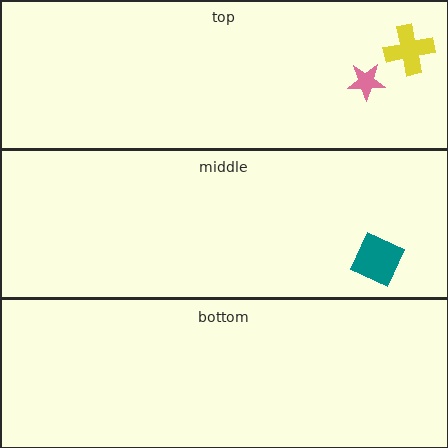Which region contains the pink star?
The top region.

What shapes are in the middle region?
The teal square.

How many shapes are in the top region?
2.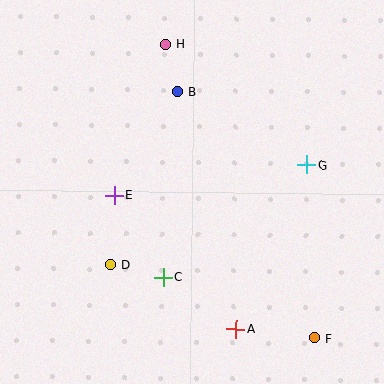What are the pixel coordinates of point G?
Point G is at (307, 165).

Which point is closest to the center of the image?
Point E at (114, 195) is closest to the center.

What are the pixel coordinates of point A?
Point A is at (236, 329).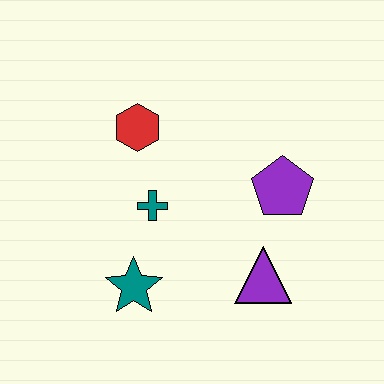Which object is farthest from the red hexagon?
The purple triangle is farthest from the red hexagon.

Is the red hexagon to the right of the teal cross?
No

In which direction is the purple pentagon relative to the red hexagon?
The purple pentagon is to the right of the red hexagon.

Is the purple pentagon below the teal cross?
No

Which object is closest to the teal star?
The teal cross is closest to the teal star.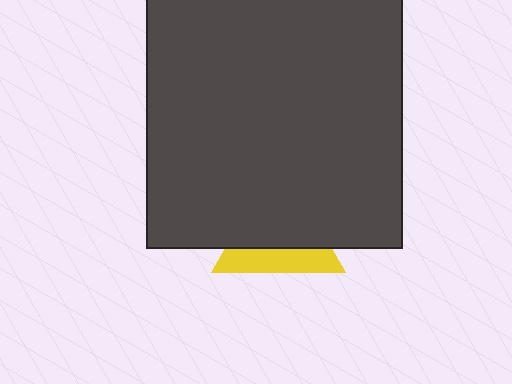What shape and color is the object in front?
The object in front is a dark gray square.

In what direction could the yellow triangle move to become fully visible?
The yellow triangle could move down. That would shift it out from behind the dark gray square entirely.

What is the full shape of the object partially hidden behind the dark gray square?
The partially hidden object is a yellow triangle.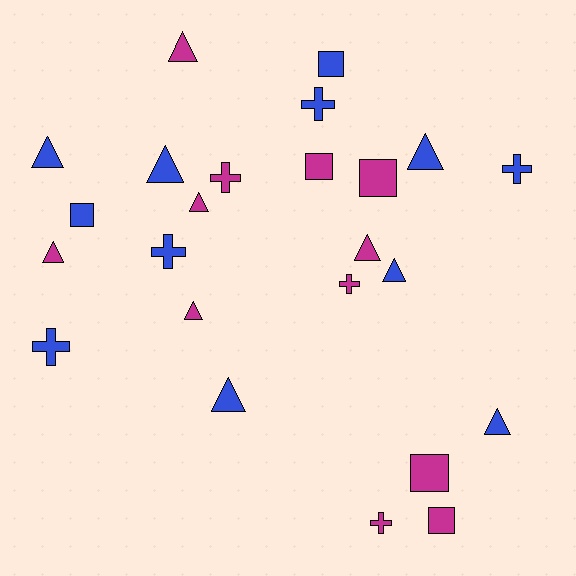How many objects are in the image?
There are 24 objects.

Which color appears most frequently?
Magenta, with 12 objects.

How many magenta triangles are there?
There are 5 magenta triangles.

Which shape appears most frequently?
Triangle, with 11 objects.